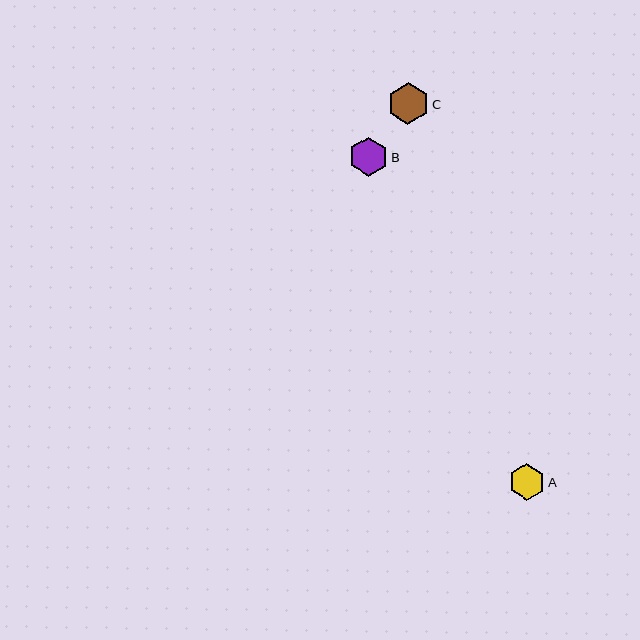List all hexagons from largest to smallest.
From largest to smallest: C, B, A.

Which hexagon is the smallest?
Hexagon A is the smallest with a size of approximately 36 pixels.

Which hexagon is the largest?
Hexagon C is the largest with a size of approximately 41 pixels.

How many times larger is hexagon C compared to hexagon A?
Hexagon C is approximately 1.1 times the size of hexagon A.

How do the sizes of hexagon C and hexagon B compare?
Hexagon C and hexagon B are approximately the same size.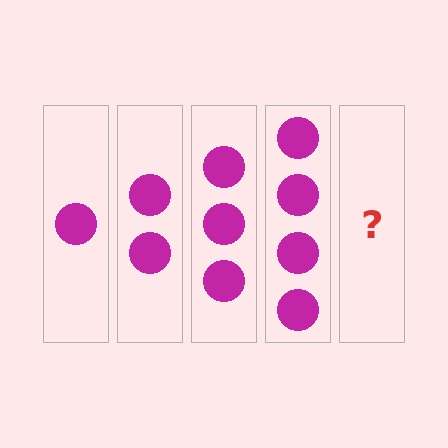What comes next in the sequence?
The next element should be 5 circles.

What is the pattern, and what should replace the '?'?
The pattern is that each step adds one more circle. The '?' should be 5 circles.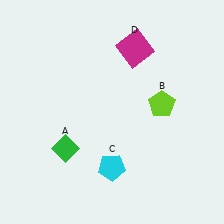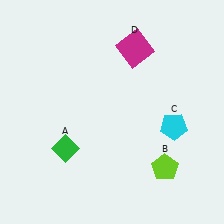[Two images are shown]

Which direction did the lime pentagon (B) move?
The lime pentagon (B) moved down.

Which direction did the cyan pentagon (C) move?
The cyan pentagon (C) moved right.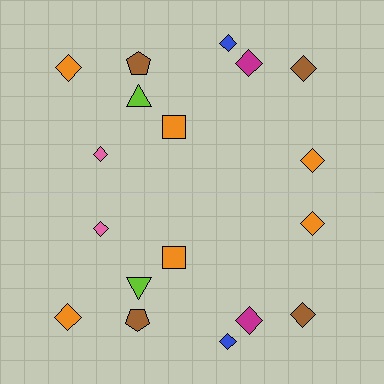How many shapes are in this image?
There are 18 shapes in this image.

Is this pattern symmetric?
Yes, this pattern has bilateral (reflection) symmetry.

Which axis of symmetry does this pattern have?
The pattern has a horizontal axis of symmetry running through the center of the image.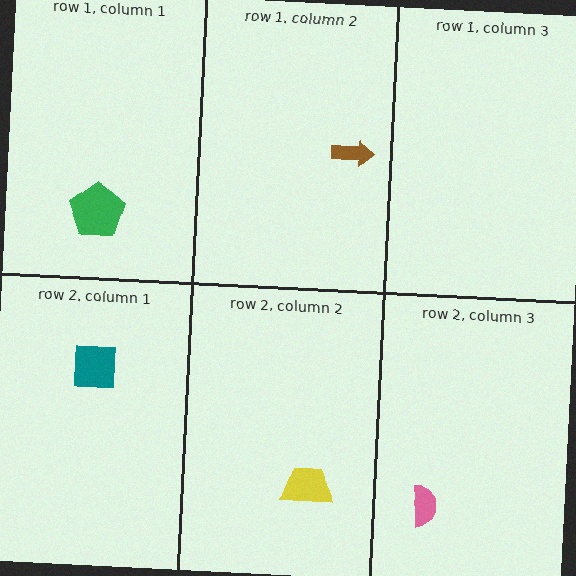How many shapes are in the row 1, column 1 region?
1.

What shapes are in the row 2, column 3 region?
The pink semicircle.